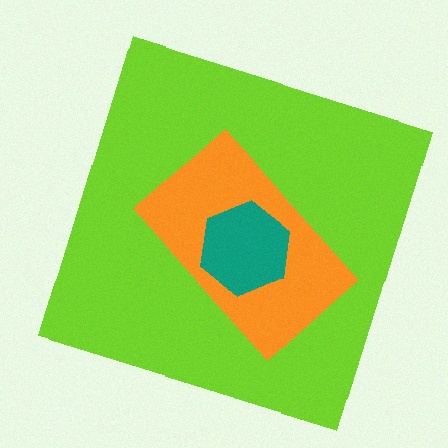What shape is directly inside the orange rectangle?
The teal hexagon.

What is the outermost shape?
The lime square.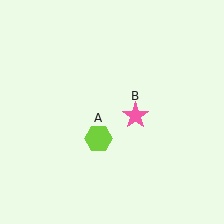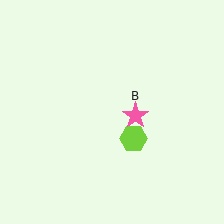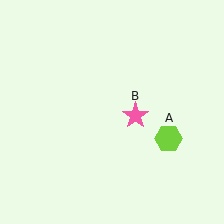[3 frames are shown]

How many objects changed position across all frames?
1 object changed position: lime hexagon (object A).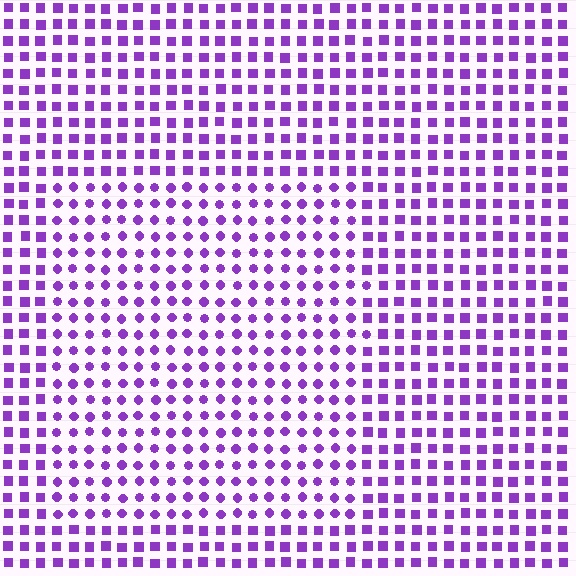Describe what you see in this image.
The image is filled with small purple elements arranged in a uniform grid. A rectangle-shaped region contains circles, while the surrounding area contains squares. The boundary is defined purely by the change in element shape.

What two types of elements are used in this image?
The image uses circles inside the rectangle region and squares outside it.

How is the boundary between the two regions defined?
The boundary is defined by a change in element shape: circles inside vs. squares outside. All elements share the same color and spacing.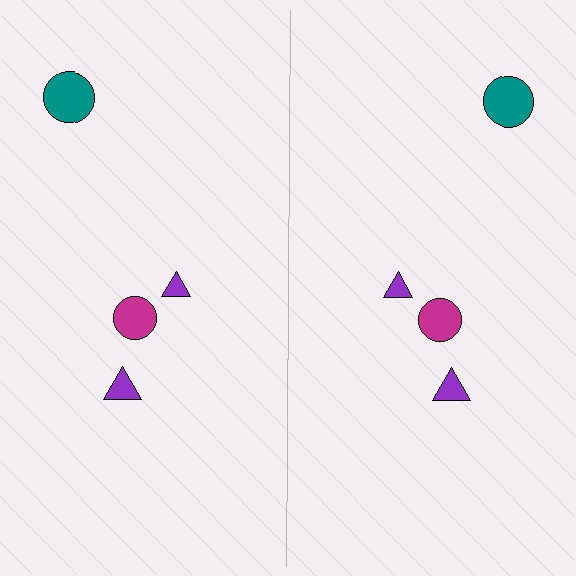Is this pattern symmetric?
Yes, this pattern has bilateral (reflection) symmetry.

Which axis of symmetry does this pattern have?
The pattern has a vertical axis of symmetry running through the center of the image.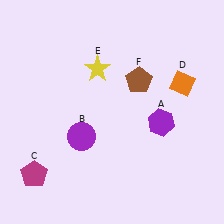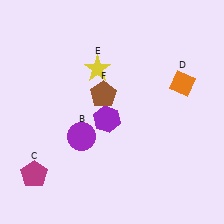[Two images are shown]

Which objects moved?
The objects that moved are: the purple hexagon (A), the brown pentagon (F).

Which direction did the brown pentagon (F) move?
The brown pentagon (F) moved left.